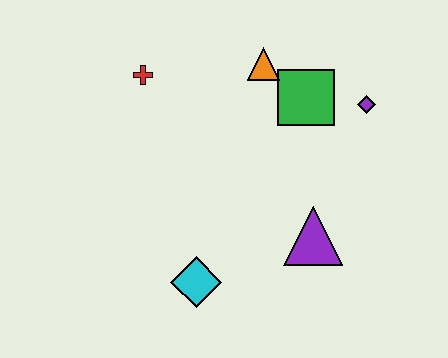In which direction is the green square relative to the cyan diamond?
The green square is above the cyan diamond.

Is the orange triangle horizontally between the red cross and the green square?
Yes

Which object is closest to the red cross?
The orange triangle is closest to the red cross.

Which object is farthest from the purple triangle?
The red cross is farthest from the purple triangle.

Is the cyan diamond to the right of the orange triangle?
No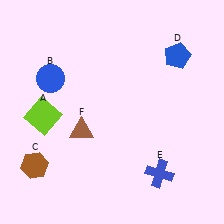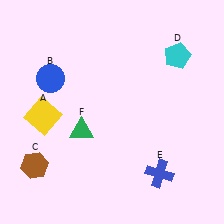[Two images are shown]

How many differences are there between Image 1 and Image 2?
There are 3 differences between the two images.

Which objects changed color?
A changed from lime to yellow. D changed from blue to cyan. F changed from brown to green.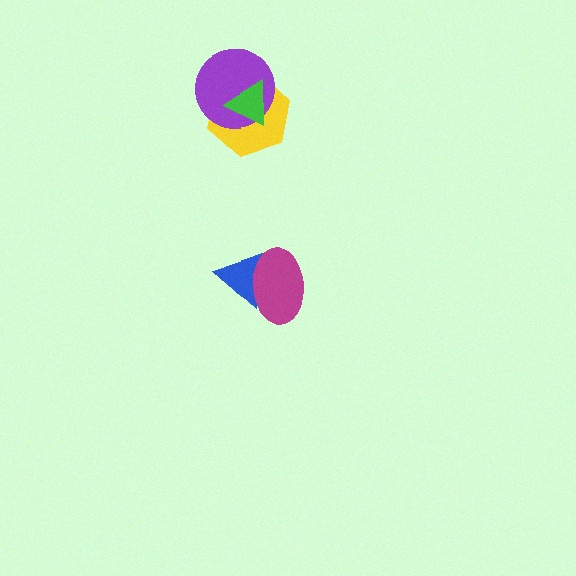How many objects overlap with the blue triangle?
1 object overlaps with the blue triangle.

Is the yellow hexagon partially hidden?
Yes, it is partially covered by another shape.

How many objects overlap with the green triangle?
2 objects overlap with the green triangle.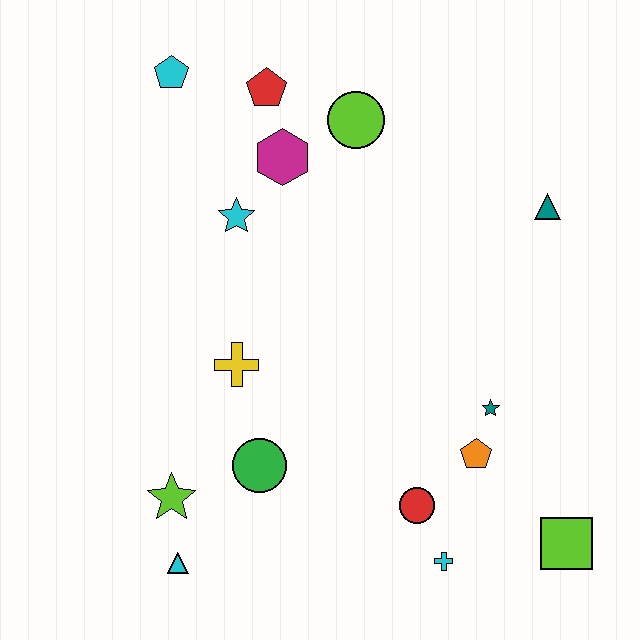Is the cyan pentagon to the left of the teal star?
Yes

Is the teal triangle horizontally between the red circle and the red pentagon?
No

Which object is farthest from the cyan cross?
The cyan pentagon is farthest from the cyan cross.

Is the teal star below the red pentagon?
Yes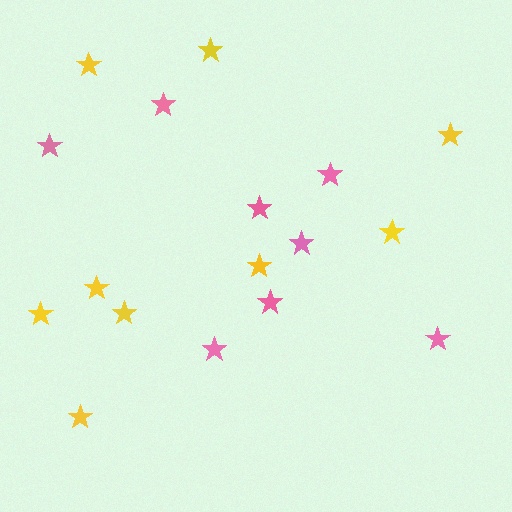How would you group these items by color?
There are 2 groups: one group of yellow stars (9) and one group of pink stars (8).